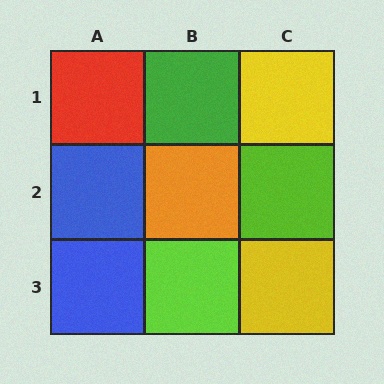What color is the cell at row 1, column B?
Green.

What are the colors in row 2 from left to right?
Blue, orange, lime.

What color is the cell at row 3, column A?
Blue.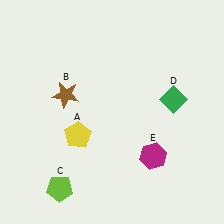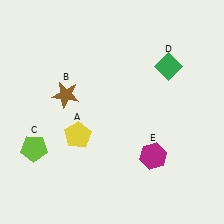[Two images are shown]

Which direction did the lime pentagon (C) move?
The lime pentagon (C) moved up.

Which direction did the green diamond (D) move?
The green diamond (D) moved up.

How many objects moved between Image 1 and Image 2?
2 objects moved between the two images.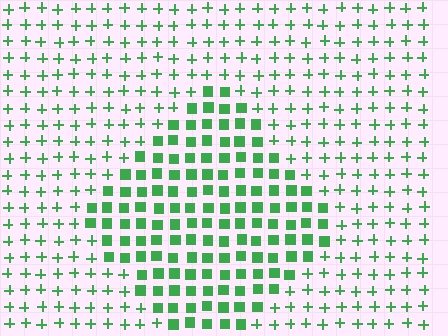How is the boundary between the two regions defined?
The boundary is defined by a change in element shape: squares inside vs. plus signs outside. All elements share the same color and spacing.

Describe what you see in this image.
The image is filled with small green elements arranged in a uniform grid. A diamond-shaped region contains squares, while the surrounding area contains plus signs. The boundary is defined purely by the change in element shape.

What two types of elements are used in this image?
The image uses squares inside the diamond region and plus signs outside it.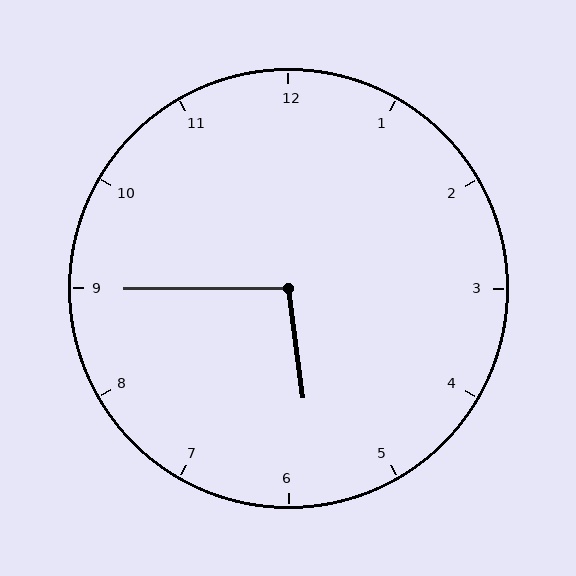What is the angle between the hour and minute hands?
Approximately 98 degrees.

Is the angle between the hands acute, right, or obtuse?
It is obtuse.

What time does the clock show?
5:45.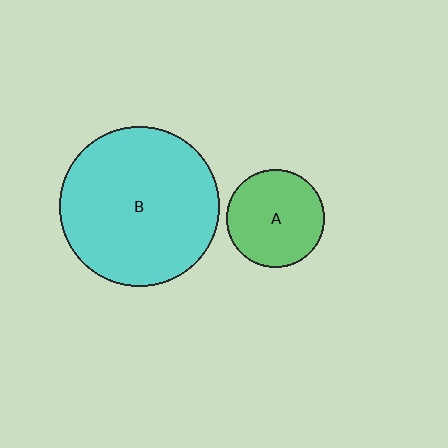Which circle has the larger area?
Circle B (cyan).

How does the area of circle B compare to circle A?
Approximately 2.6 times.